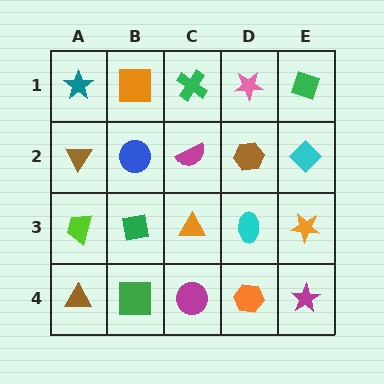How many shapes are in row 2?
5 shapes.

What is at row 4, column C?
A magenta circle.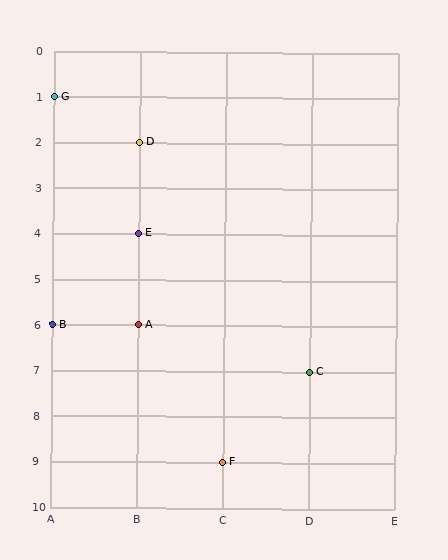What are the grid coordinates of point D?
Point D is at grid coordinates (B, 2).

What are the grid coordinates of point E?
Point E is at grid coordinates (B, 4).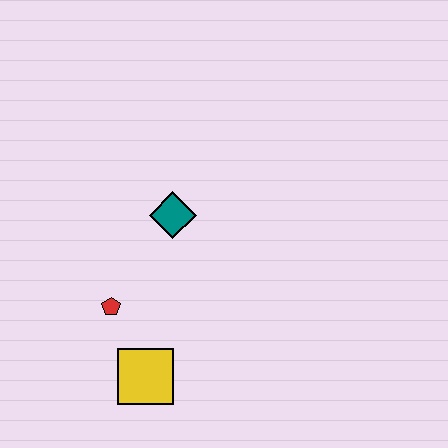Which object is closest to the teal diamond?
The red pentagon is closest to the teal diamond.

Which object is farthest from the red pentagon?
The teal diamond is farthest from the red pentagon.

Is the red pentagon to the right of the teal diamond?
No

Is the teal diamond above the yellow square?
Yes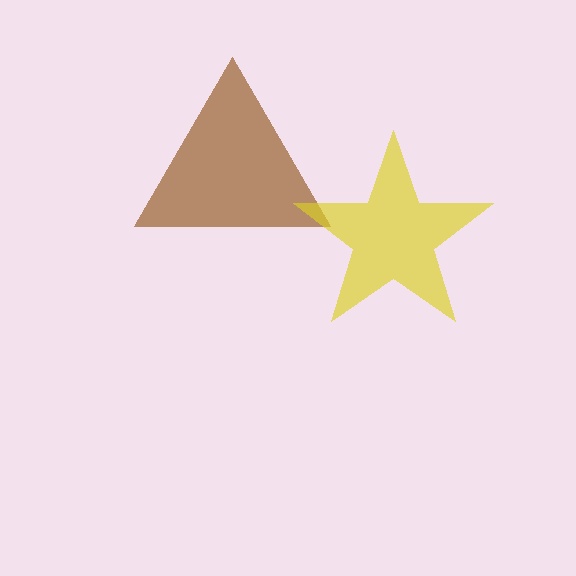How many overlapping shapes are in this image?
There are 2 overlapping shapes in the image.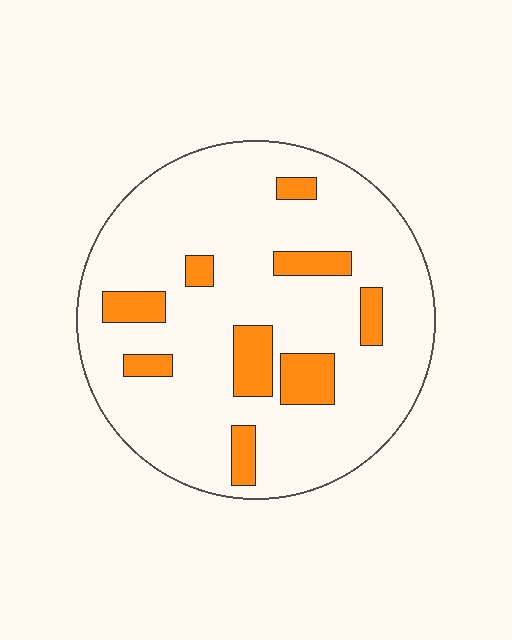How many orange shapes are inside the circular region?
9.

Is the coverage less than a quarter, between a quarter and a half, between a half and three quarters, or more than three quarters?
Less than a quarter.